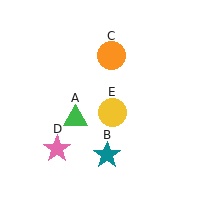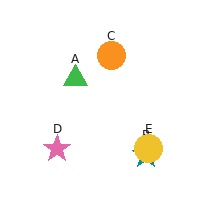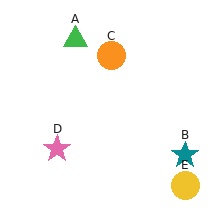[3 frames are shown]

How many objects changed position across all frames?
3 objects changed position: green triangle (object A), teal star (object B), yellow circle (object E).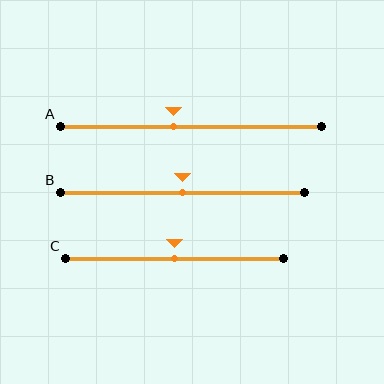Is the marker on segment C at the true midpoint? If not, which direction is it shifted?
Yes, the marker on segment C is at the true midpoint.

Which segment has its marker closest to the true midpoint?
Segment B has its marker closest to the true midpoint.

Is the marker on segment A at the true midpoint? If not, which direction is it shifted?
No, the marker on segment A is shifted to the left by about 7% of the segment length.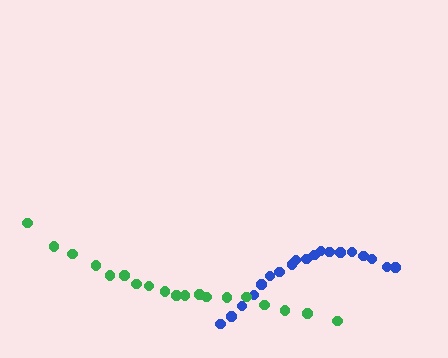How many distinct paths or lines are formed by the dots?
There are 2 distinct paths.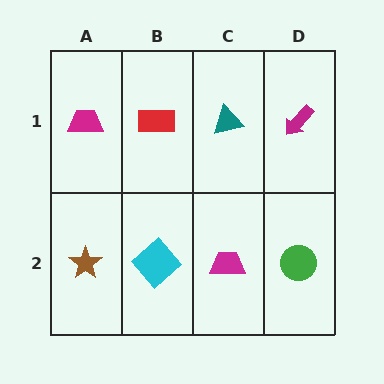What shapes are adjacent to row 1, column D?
A green circle (row 2, column D), a teal triangle (row 1, column C).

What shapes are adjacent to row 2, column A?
A magenta trapezoid (row 1, column A), a cyan diamond (row 2, column B).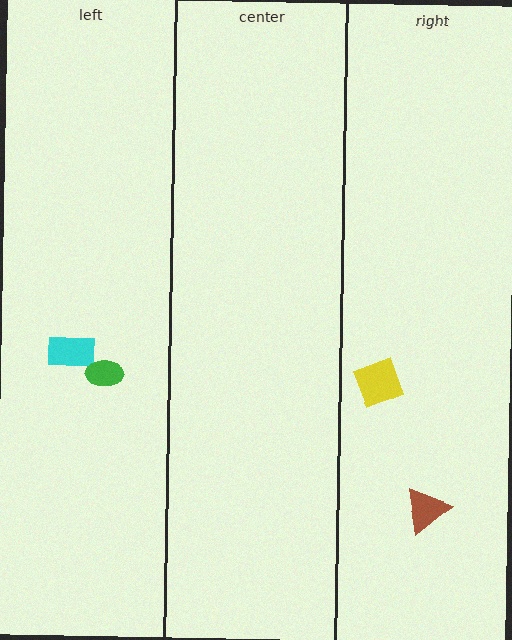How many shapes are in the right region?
2.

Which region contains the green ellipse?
The left region.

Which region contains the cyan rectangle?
The left region.